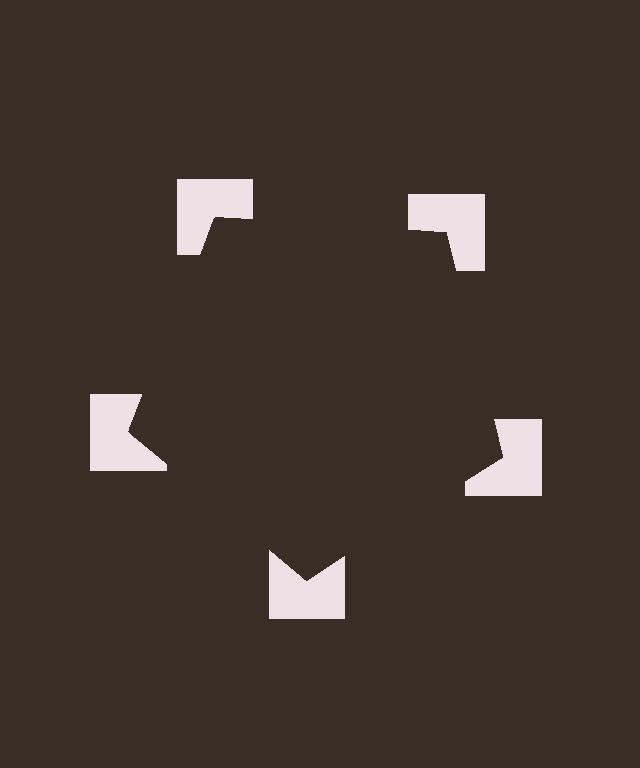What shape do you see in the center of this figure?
An illusory pentagon — its edges are inferred from the aligned wedge cuts in the notched squares, not physically drawn.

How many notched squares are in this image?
There are 5 — one at each vertex of the illusory pentagon.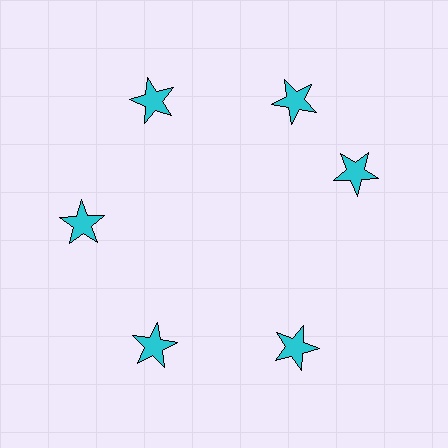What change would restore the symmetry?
The symmetry would be restored by rotating it back into even spacing with its neighbors so that all 6 stars sit at equal angles and equal distance from the center.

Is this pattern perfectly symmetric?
No. The 6 cyan stars are arranged in a ring, but one element near the 3 o'clock position is rotated out of alignment along the ring, breaking the 6-fold rotational symmetry.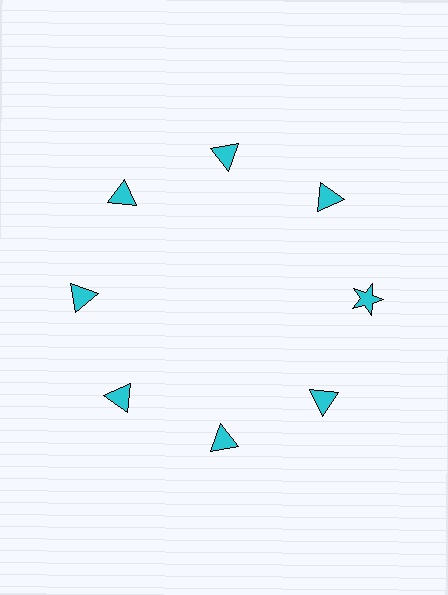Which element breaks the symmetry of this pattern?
The cyan star at roughly the 3 o'clock position breaks the symmetry. All other shapes are cyan triangles.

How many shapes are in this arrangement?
There are 8 shapes arranged in a ring pattern.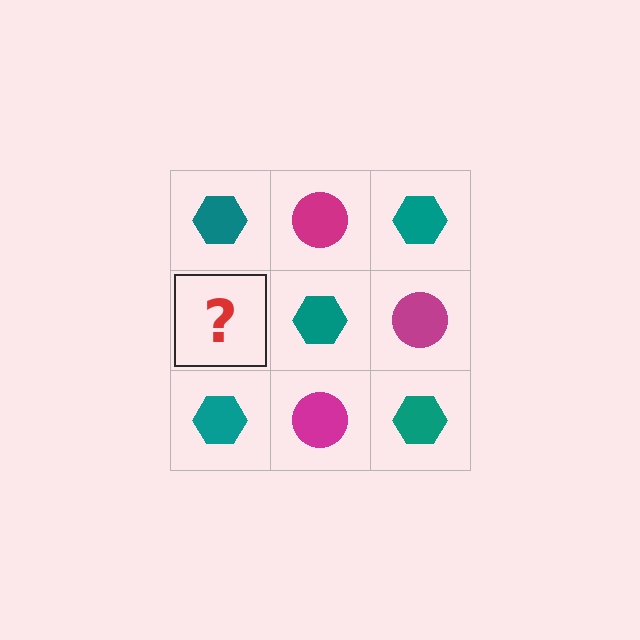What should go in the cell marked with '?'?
The missing cell should contain a magenta circle.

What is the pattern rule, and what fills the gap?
The rule is that it alternates teal hexagon and magenta circle in a checkerboard pattern. The gap should be filled with a magenta circle.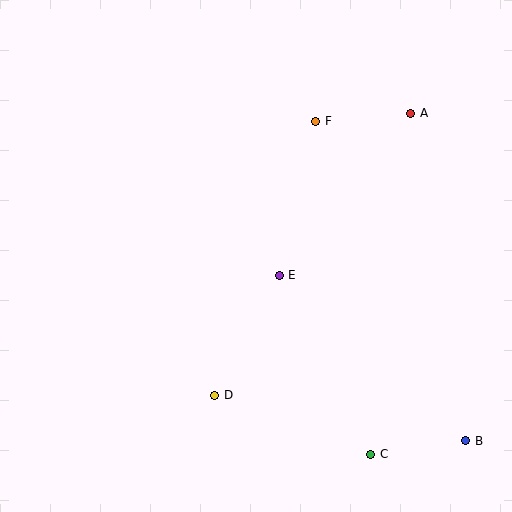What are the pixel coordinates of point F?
Point F is at (316, 121).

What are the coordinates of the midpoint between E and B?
The midpoint between E and B is at (373, 358).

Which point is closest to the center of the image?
Point E at (279, 275) is closest to the center.